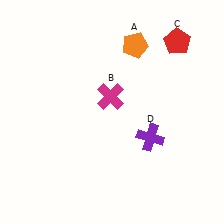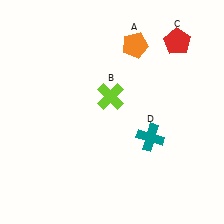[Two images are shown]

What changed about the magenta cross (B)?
In Image 1, B is magenta. In Image 2, it changed to lime.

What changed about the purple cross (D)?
In Image 1, D is purple. In Image 2, it changed to teal.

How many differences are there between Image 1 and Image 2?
There are 2 differences between the two images.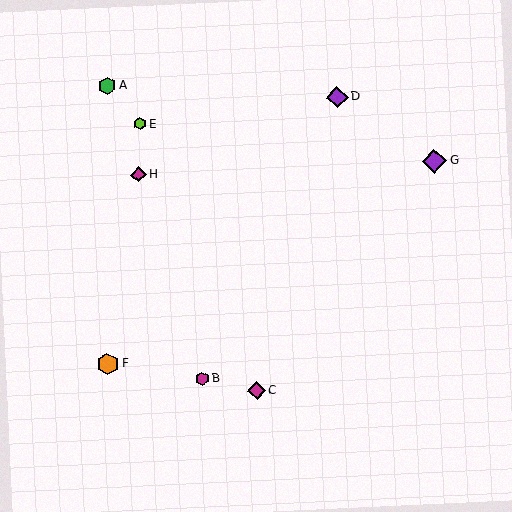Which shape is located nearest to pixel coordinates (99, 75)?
The green hexagon (labeled A) at (107, 86) is nearest to that location.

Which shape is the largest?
The purple diamond (labeled G) is the largest.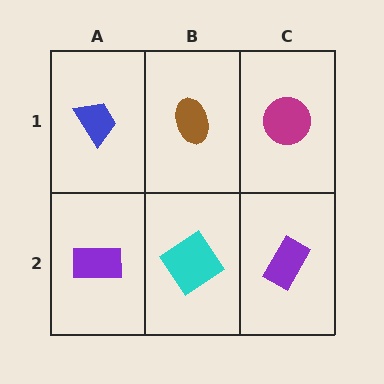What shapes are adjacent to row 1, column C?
A purple rectangle (row 2, column C), a brown ellipse (row 1, column B).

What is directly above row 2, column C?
A magenta circle.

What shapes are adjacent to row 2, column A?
A blue trapezoid (row 1, column A), a cyan diamond (row 2, column B).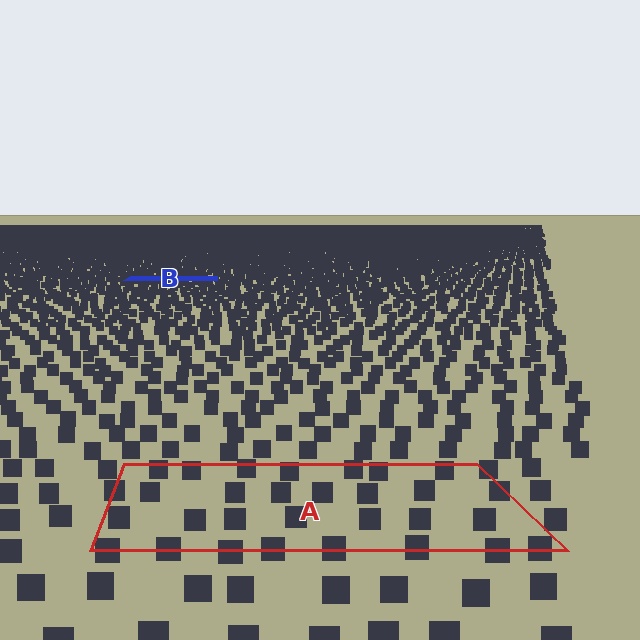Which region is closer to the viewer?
Region A is closer. The texture elements there are larger and more spread out.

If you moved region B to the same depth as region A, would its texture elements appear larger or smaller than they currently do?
They would appear larger. At a closer depth, the same texture elements are projected at a bigger on-screen size.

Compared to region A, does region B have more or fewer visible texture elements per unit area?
Region B has more texture elements per unit area — they are packed more densely because it is farther away.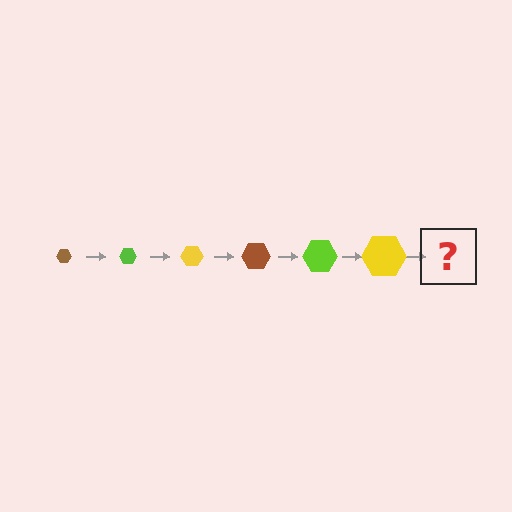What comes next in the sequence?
The next element should be a brown hexagon, larger than the previous one.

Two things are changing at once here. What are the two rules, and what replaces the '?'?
The two rules are that the hexagon grows larger each step and the color cycles through brown, lime, and yellow. The '?' should be a brown hexagon, larger than the previous one.